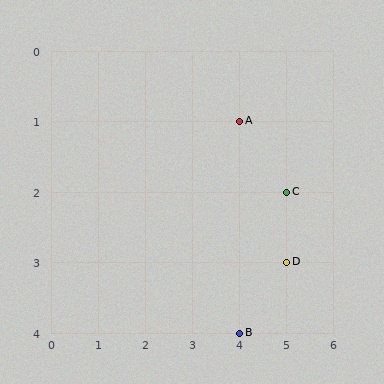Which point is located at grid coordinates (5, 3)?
Point D is at (5, 3).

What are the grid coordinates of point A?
Point A is at grid coordinates (4, 1).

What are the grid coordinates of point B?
Point B is at grid coordinates (4, 4).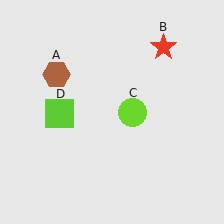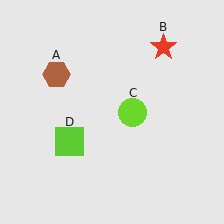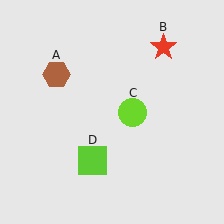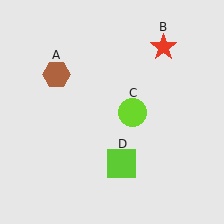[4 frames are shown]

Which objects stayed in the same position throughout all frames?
Brown hexagon (object A) and red star (object B) and lime circle (object C) remained stationary.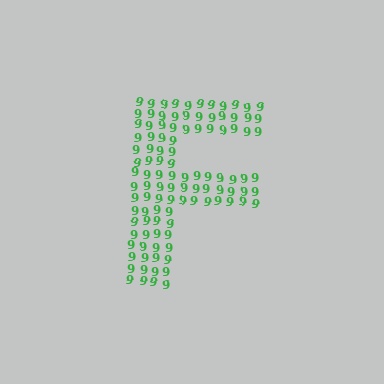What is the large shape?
The large shape is the letter F.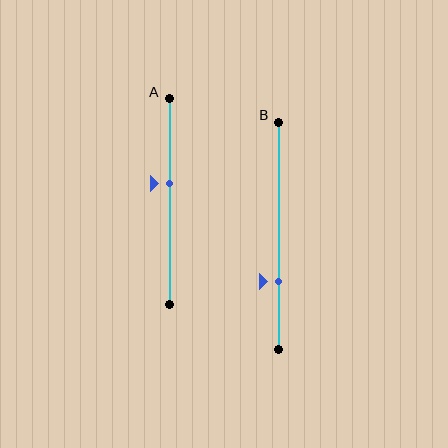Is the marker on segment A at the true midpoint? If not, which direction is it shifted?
No, the marker on segment A is shifted upward by about 9% of the segment length.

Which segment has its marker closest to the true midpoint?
Segment A has its marker closest to the true midpoint.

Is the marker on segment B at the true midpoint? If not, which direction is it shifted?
No, the marker on segment B is shifted downward by about 20% of the segment length.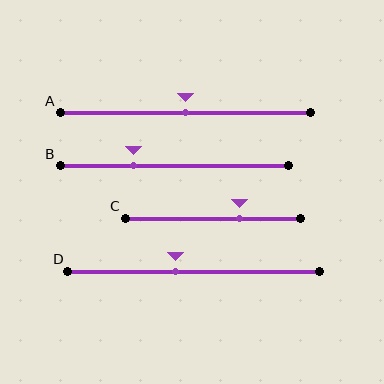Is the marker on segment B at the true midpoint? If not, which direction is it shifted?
No, the marker on segment B is shifted to the left by about 18% of the segment length.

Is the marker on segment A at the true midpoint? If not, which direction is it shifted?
Yes, the marker on segment A is at the true midpoint.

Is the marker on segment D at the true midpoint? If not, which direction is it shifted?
No, the marker on segment D is shifted to the left by about 7% of the segment length.